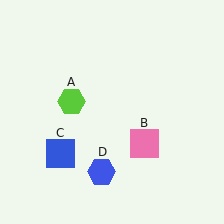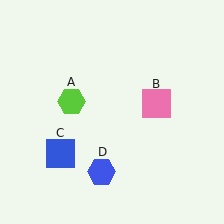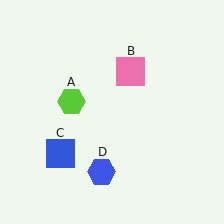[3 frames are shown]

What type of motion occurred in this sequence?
The pink square (object B) rotated counterclockwise around the center of the scene.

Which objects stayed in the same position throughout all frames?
Lime hexagon (object A) and blue square (object C) and blue hexagon (object D) remained stationary.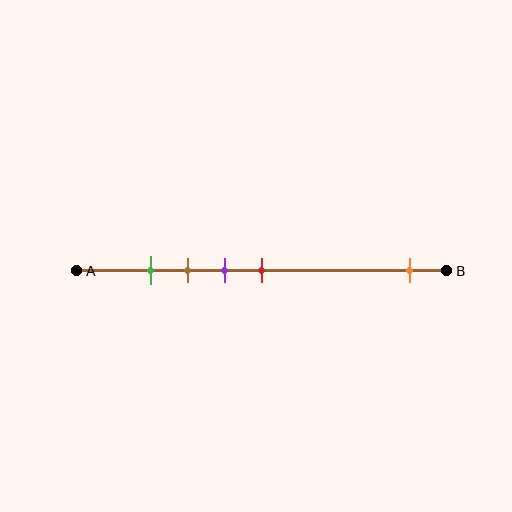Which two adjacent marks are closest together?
The green and brown marks are the closest adjacent pair.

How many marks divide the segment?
There are 5 marks dividing the segment.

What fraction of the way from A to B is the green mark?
The green mark is approximately 20% (0.2) of the way from A to B.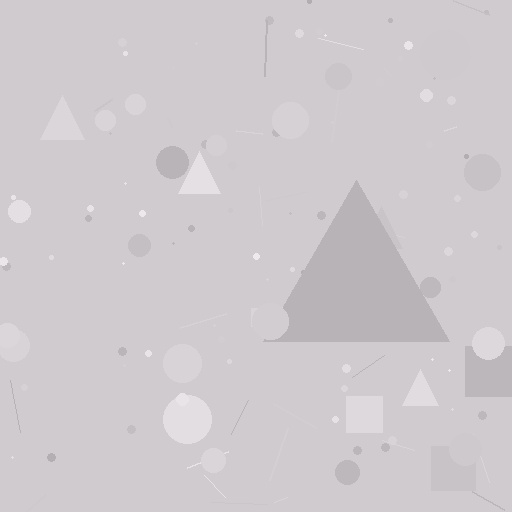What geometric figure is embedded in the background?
A triangle is embedded in the background.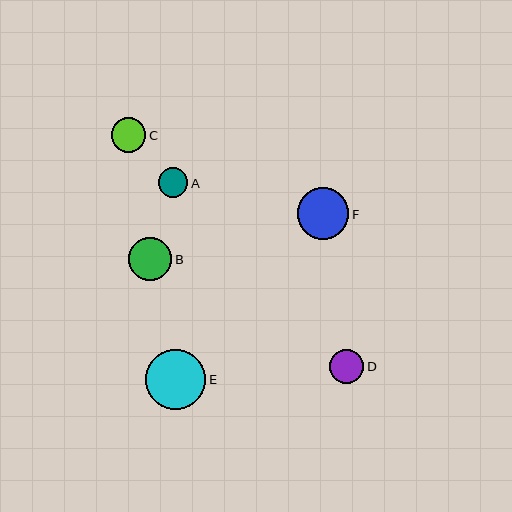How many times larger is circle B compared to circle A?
Circle B is approximately 1.5 times the size of circle A.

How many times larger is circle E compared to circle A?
Circle E is approximately 2.0 times the size of circle A.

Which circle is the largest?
Circle E is the largest with a size of approximately 60 pixels.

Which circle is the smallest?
Circle A is the smallest with a size of approximately 30 pixels.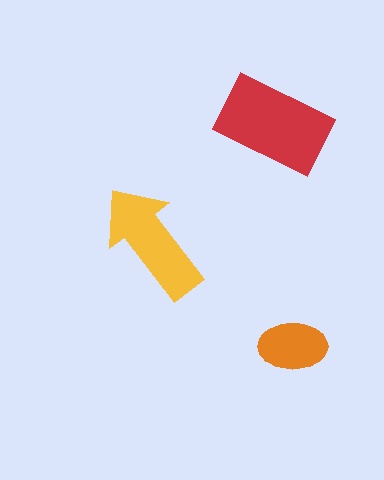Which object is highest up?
The red rectangle is topmost.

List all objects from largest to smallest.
The red rectangle, the yellow arrow, the orange ellipse.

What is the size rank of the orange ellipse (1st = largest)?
3rd.